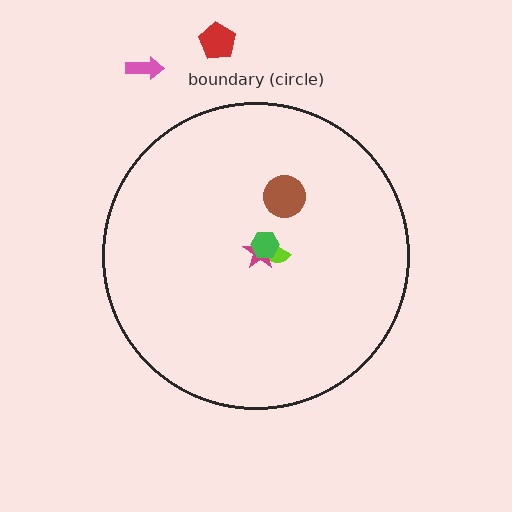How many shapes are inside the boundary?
4 inside, 2 outside.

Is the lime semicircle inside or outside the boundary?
Inside.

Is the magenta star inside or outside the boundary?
Inside.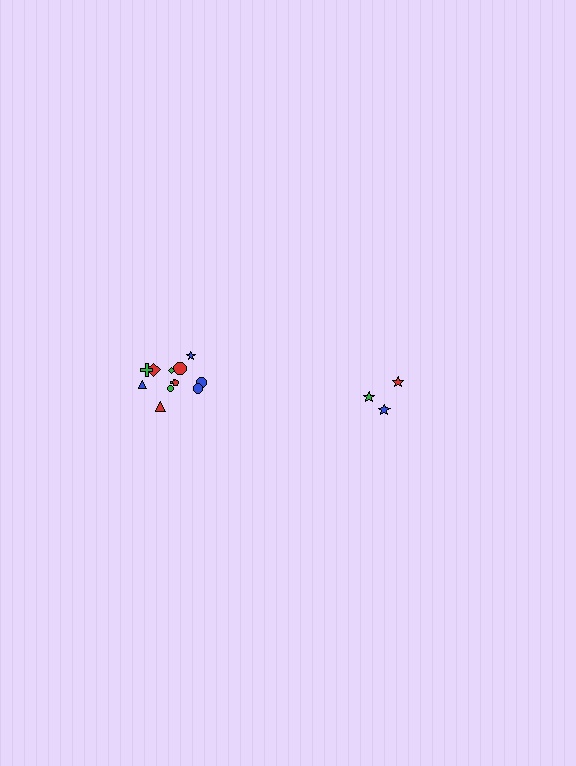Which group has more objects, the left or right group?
The left group.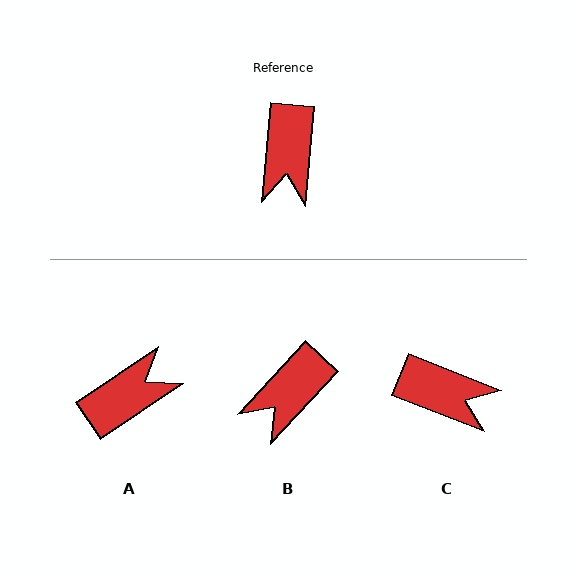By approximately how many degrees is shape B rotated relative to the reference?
Approximately 38 degrees clockwise.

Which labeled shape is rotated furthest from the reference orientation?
A, about 129 degrees away.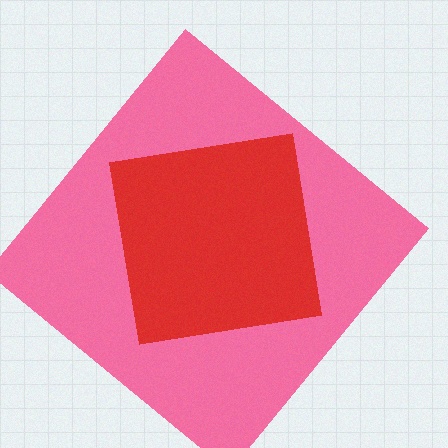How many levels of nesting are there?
2.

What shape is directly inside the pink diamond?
The red square.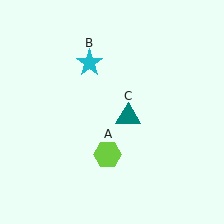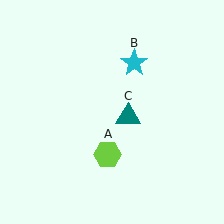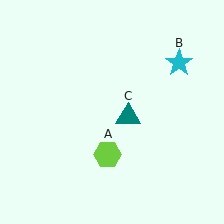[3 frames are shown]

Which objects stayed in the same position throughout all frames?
Lime hexagon (object A) and teal triangle (object C) remained stationary.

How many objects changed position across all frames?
1 object changed position: cyan star (object B).